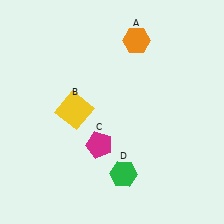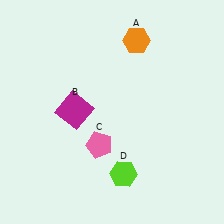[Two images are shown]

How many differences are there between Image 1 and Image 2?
There are 3 differences between the two images.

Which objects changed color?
B changed from yellow to magenta. C changed from magenta to pink. D changed from green to lime.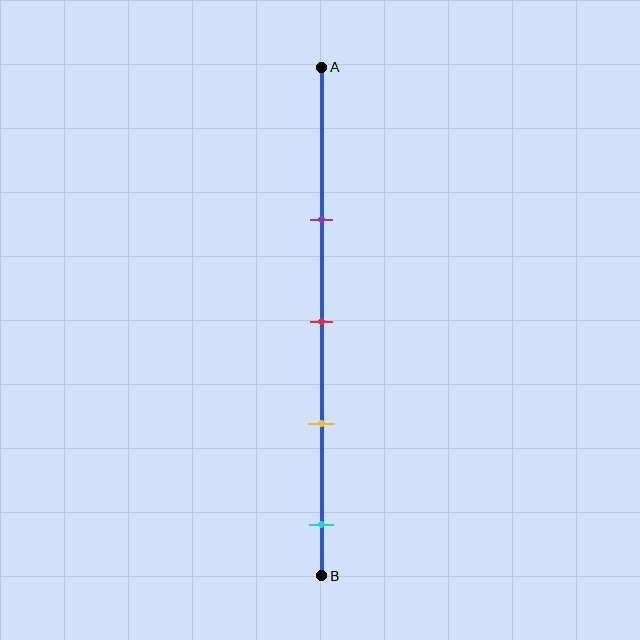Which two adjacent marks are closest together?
The red and yellow marks are the closest adjacent pair.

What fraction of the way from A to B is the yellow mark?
The yellow mark is approximately 70% (0.7) of the way from A to B.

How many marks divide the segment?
There are 4 marks dividing the segment.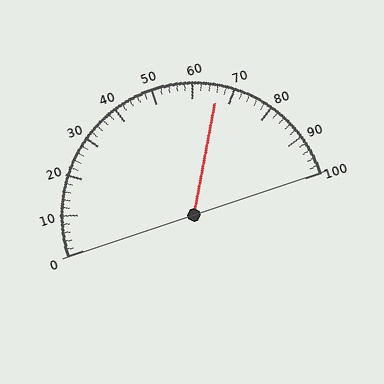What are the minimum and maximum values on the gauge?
The gauge ranges from 0 to 100.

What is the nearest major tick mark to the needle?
The nearest major tick mark is 70.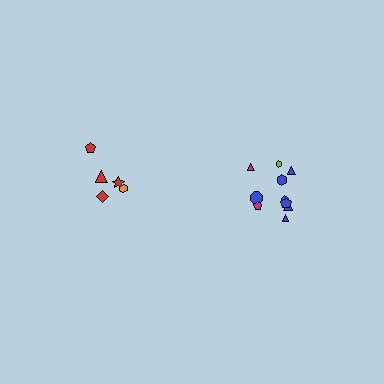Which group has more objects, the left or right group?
The right group.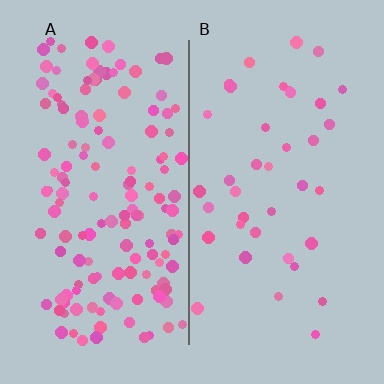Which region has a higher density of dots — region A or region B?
A (the left).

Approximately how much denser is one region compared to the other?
Approximately 3.6× — region A over region B.